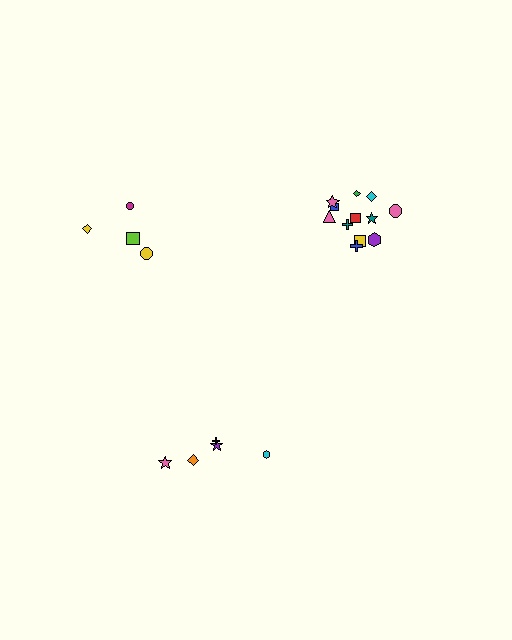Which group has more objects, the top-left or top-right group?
The top-right group.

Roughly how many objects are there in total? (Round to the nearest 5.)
Roughly 20 objects in total.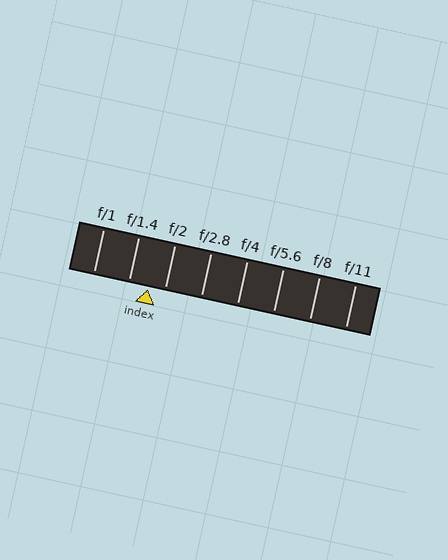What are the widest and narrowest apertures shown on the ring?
The widest aperture shown is f/1 and the narrowest is f/11.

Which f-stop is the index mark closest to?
The index mark is closest to f/2.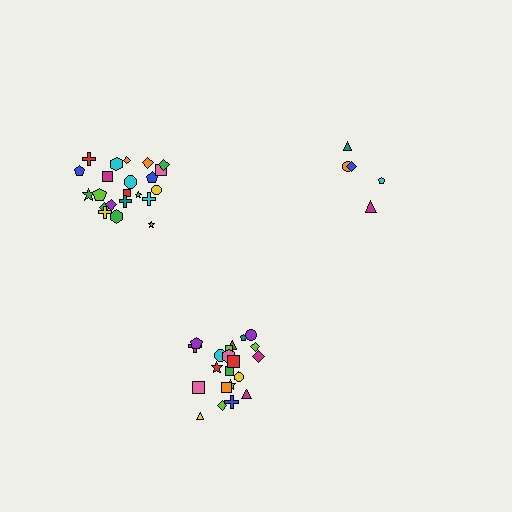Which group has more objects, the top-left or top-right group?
The top-left group.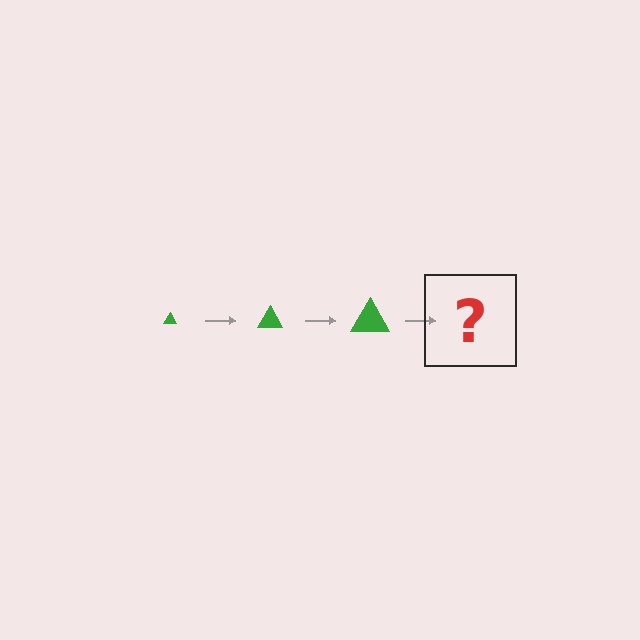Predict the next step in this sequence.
The next step is a green triangle, larger than the previous one.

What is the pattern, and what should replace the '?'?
The pattern is that the triangle gets progressively larger each step. The '?' should be a green triangle, larger than the previous one.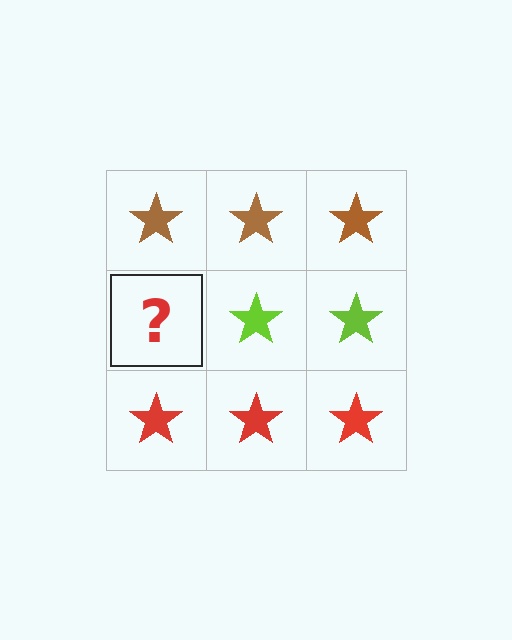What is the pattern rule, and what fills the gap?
The rule is that each row has a consistent color. The gap should be filled with a lime star.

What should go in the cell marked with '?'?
The missing cell should contain a lime star.